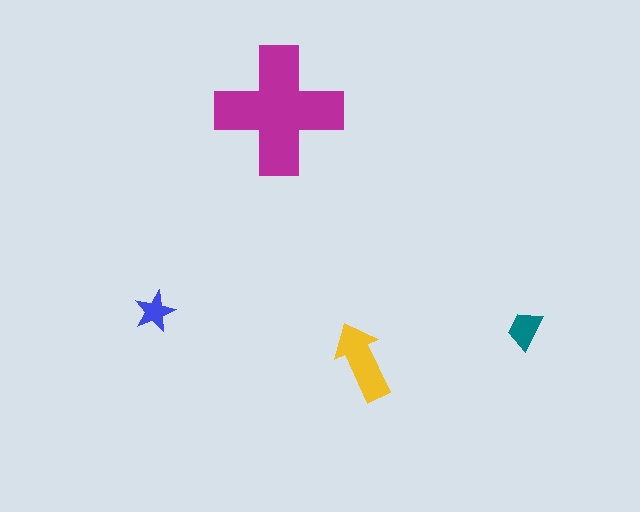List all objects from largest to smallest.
The magenta cross, the yellow arrow, the teal trapezoid, the blue star.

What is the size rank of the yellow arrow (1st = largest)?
2nd.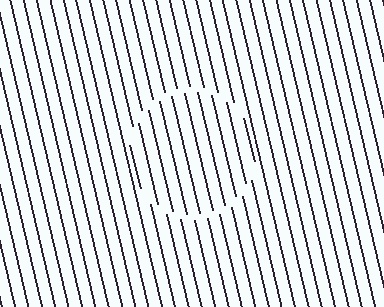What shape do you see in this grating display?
An illusory circle. The interior of the shape contains the same grating, shifted by half a period — the contour is defined by the phase discontinuity where line-ends from the inner and outer gratings abut.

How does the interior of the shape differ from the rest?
The interior of the shape contains the same grating, shifted by half a period — the contour is defined by the phase discontinuity where line-ends from the inner and outer gratings abut.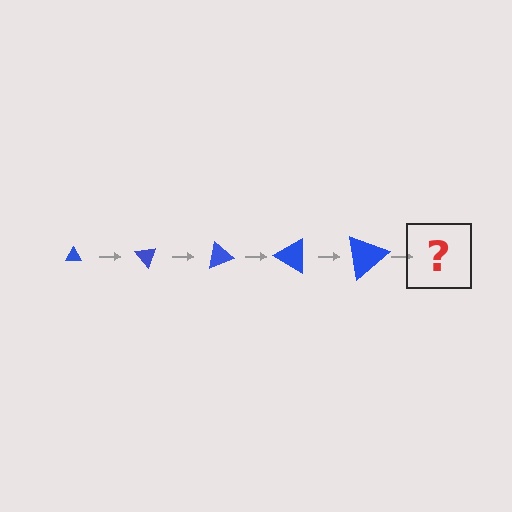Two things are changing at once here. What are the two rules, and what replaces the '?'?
The two rules are that the triangle grows larger each step and it rotates 50 degrees each step. The '?' should be a triangle, larger than the previous one and rotated 250 degrees from the start.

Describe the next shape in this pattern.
It should be a triangle, larger than the previous one and rotated 250 degrees from the start.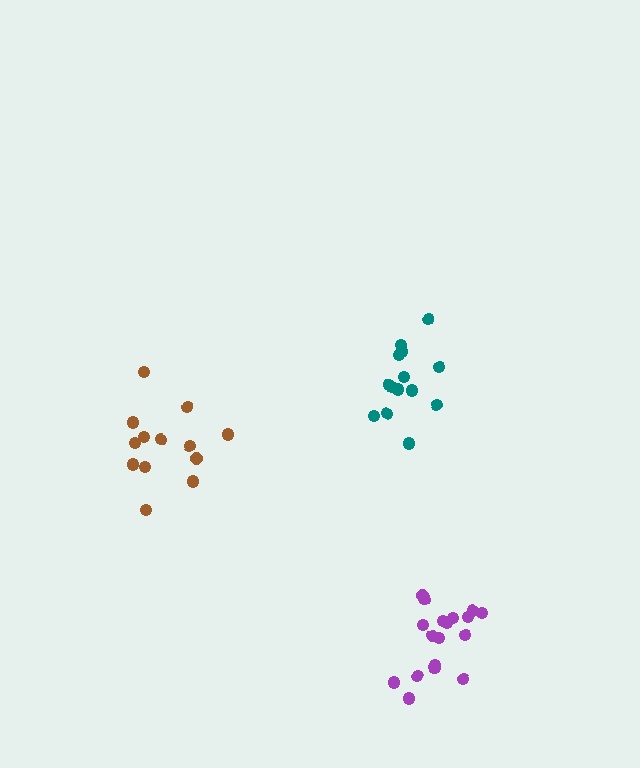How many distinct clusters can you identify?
There are 3 distinct clusters.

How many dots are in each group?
Group 1: 14 dots, Group 2: 13 dots, Group 3: 18 dots (45 total).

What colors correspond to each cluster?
The clusters are colored: teal, brown, purple.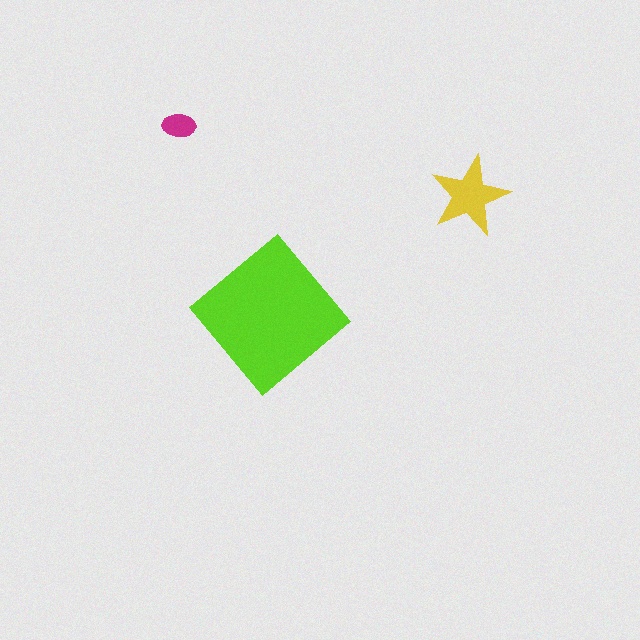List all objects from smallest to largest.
The magenta ellipse, the yellow star, the lime diamond.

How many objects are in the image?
There are 3 objects in the image.